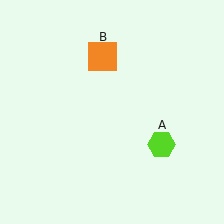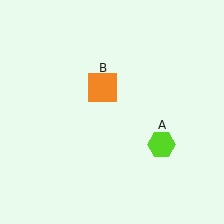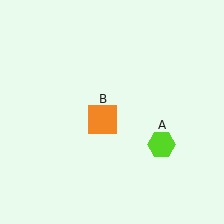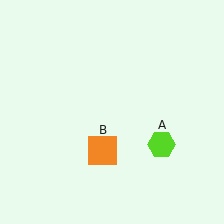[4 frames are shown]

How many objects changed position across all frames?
1 object changed position: orange square (object B).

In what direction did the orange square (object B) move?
The orange square (object B) moved down.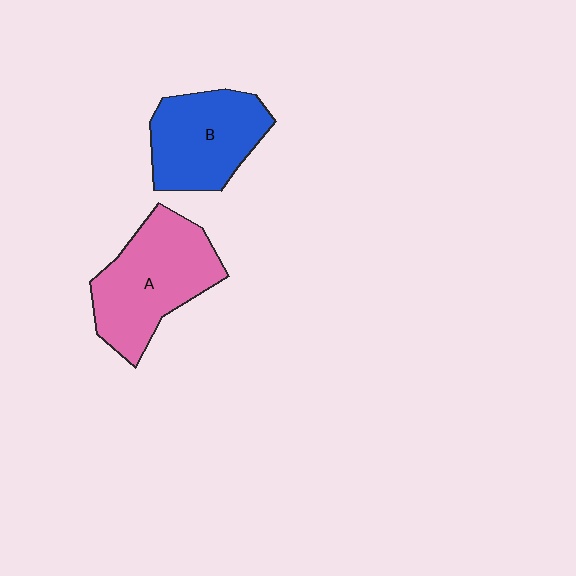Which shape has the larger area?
Shape A (pink).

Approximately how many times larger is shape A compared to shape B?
Approximately 1.2 times.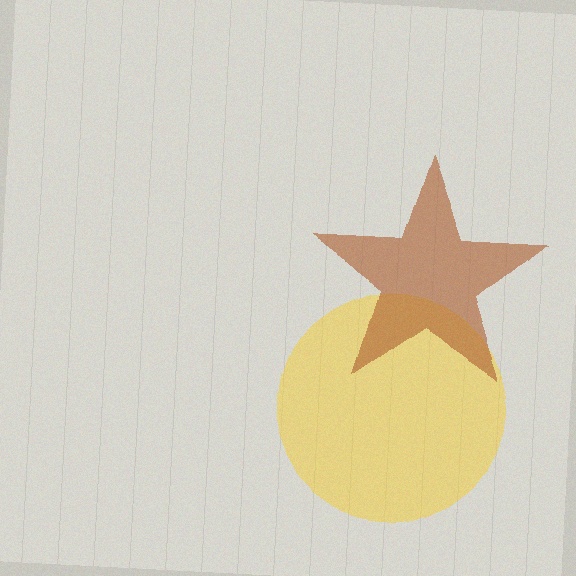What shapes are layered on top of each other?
The layered shapes are: a yellow circle, a brown star.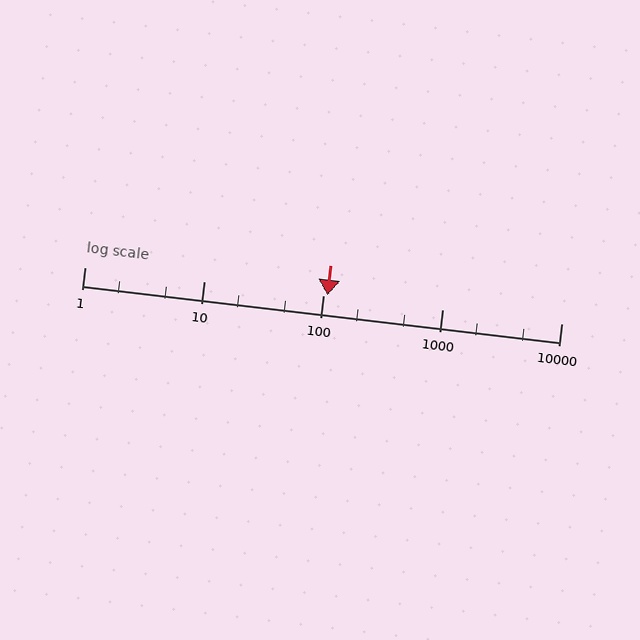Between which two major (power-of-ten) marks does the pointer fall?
The pointer is between 100 and 1000.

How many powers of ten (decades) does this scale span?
The scale spans 4 decades, from 1 to 10000.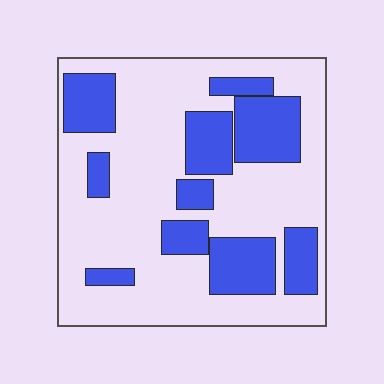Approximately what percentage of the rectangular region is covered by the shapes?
Approximately 30%.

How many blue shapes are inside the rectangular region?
10.